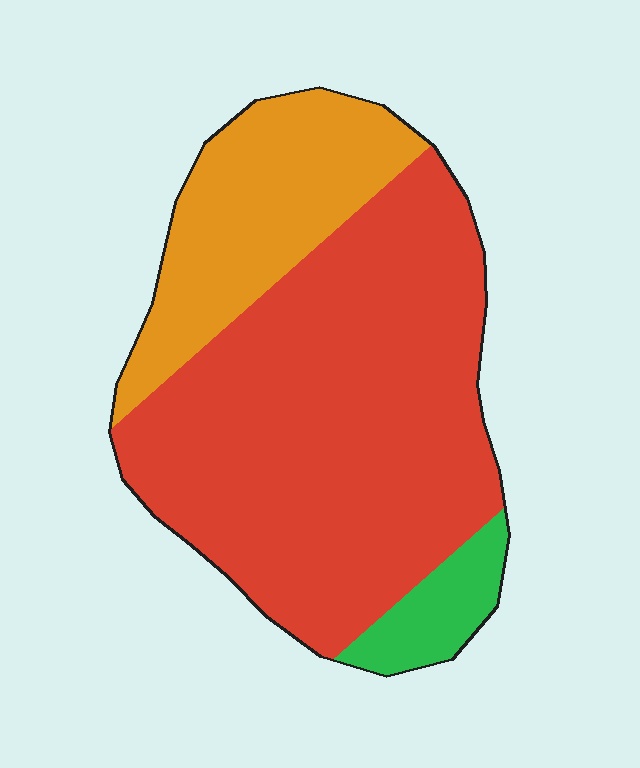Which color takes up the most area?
Red, at roughly 70%.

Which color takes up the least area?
Green, at roughly 5%.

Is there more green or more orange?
Orange.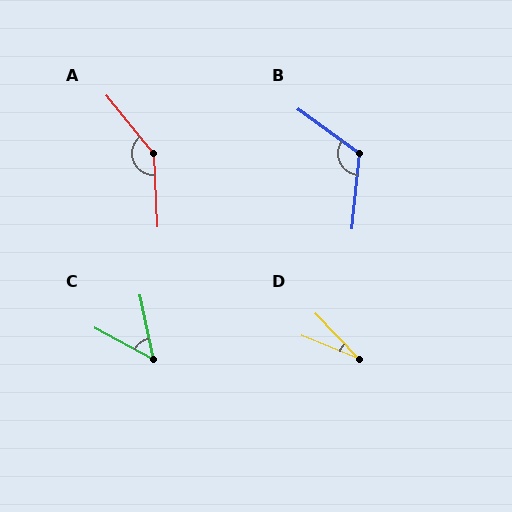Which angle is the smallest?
D, at approximately 24 degrees.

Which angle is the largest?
A, at approximately 144 degrees.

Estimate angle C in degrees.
Approximately 50 degrees.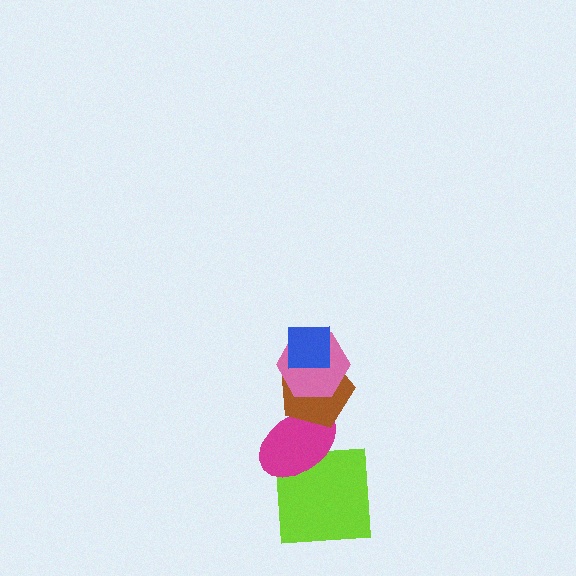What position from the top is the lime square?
The lime square is 5th from the top.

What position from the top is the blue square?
The blue square is 1st from the top.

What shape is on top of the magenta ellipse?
The brown pentagon is on top of the magenta ellipse.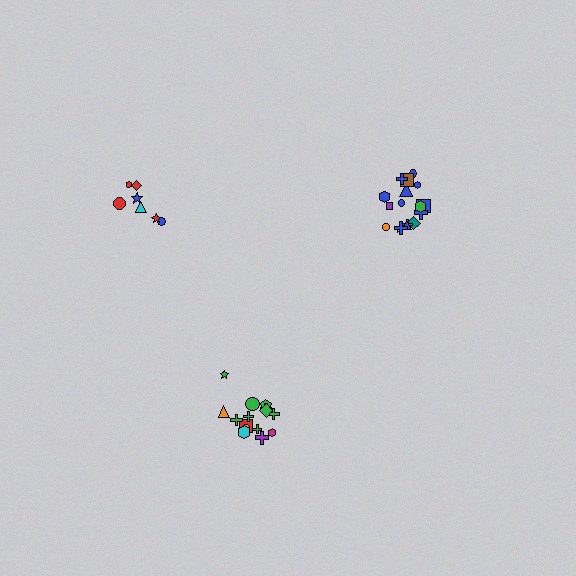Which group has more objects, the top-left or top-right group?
The top-right group.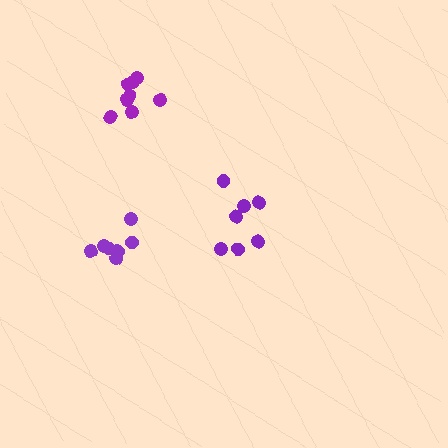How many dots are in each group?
Group 1: 7 dots, Group 2: 7 dots, Group 3: 8 dots (22 total).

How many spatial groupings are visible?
There are 3 spatial groupings.